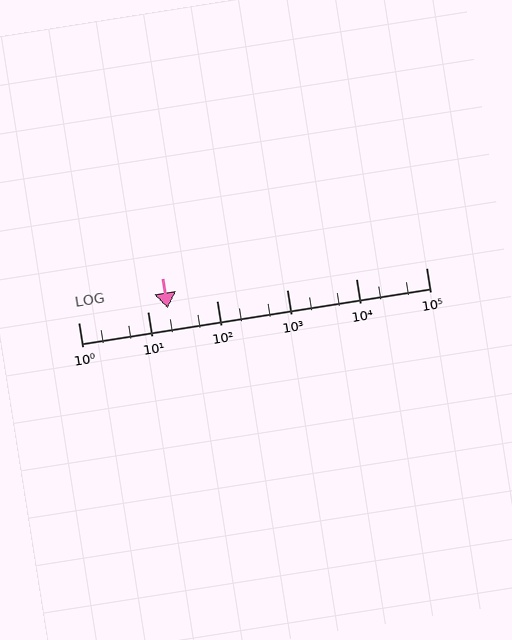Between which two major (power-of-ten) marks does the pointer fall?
The pointer is between 10 and 100.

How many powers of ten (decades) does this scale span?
The scale spans 5 decades, from 1 to 100000.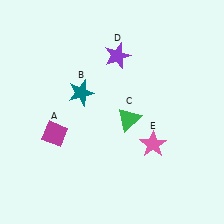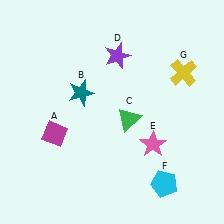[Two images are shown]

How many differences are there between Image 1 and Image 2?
There are 2 differences between the two images.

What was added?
A cyan pentagon (F), a yellow cross (G) were added in Image 2.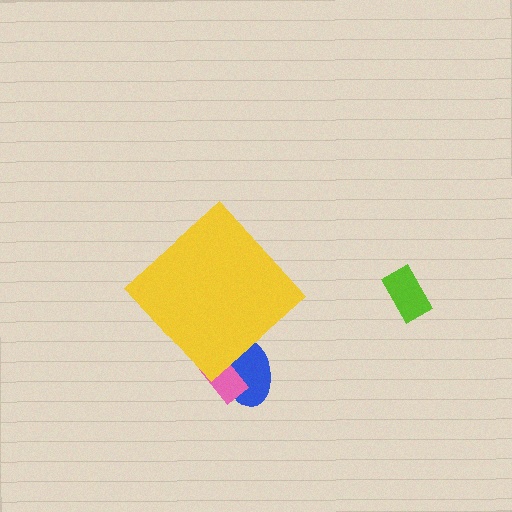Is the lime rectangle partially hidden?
No, the lime rectangle is fully visible.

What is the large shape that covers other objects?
A yellow diamond.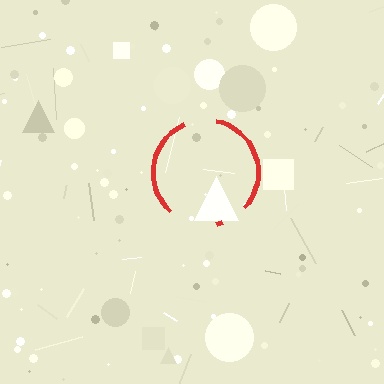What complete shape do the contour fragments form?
The contour fragments form a circle.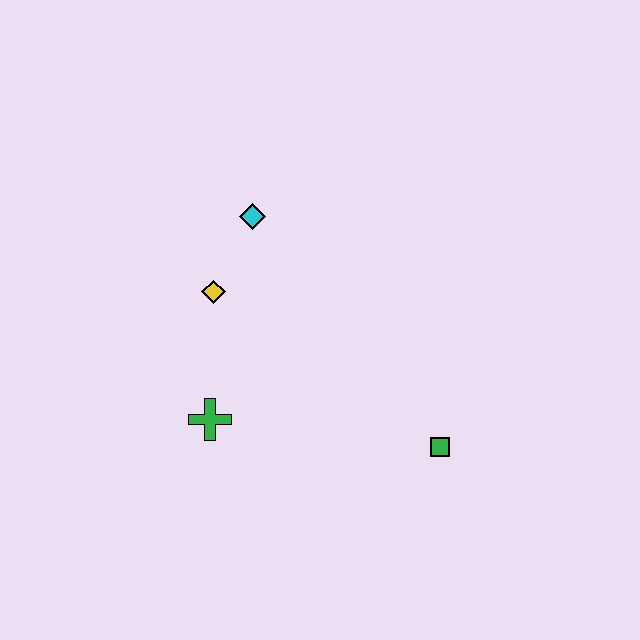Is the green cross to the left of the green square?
Yes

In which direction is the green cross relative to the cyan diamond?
The green cross is below the cyan diamond.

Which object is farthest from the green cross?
The green square is farthest from the green cross.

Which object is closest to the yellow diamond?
The cyan diamond is closest to the yellow diamond.